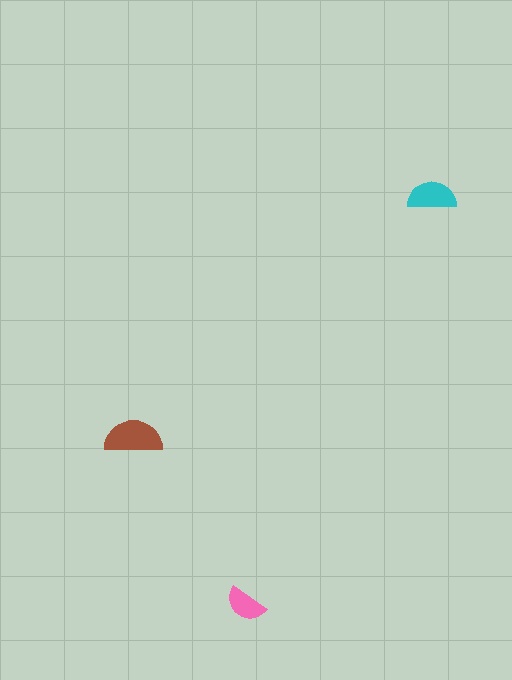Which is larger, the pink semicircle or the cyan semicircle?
The cyan one.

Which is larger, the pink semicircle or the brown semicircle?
The brown one.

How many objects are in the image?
There are 3 objects in the image.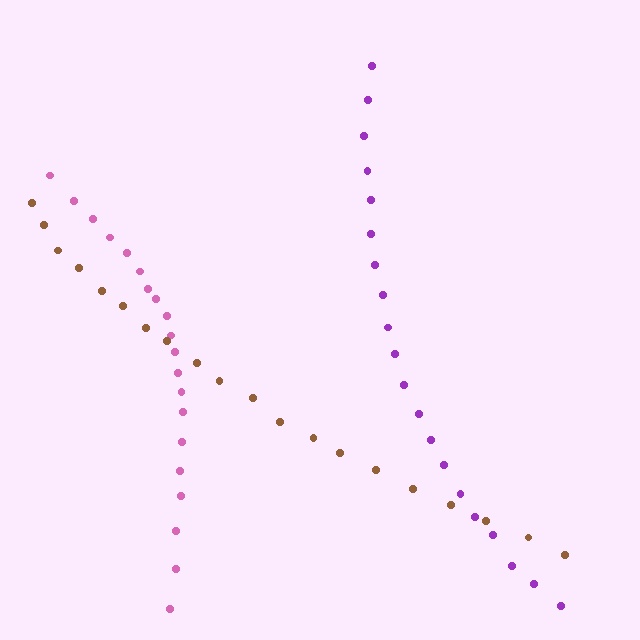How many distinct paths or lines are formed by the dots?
There are 3 distinct paths.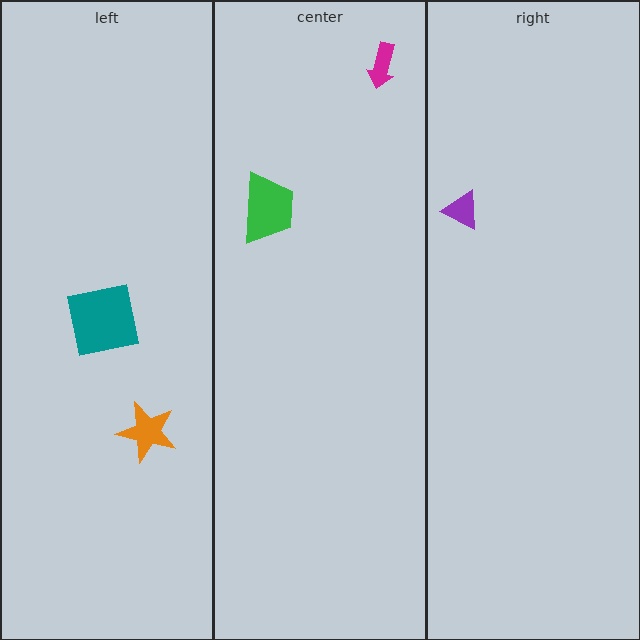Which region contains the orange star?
The left region.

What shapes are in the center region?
The green trapezoid, the magenta arrow.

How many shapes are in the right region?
1.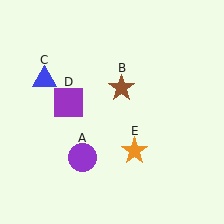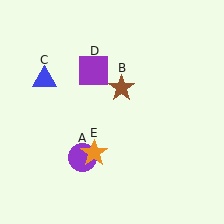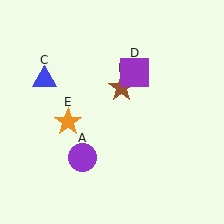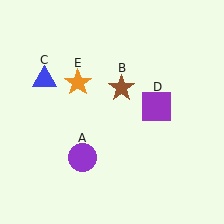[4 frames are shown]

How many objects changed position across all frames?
2 objects changed position: purple square (object D), orange star (object E).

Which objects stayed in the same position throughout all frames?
Purple circle (object A) and brown star (object B) and blue triangle (object C) remained stationary.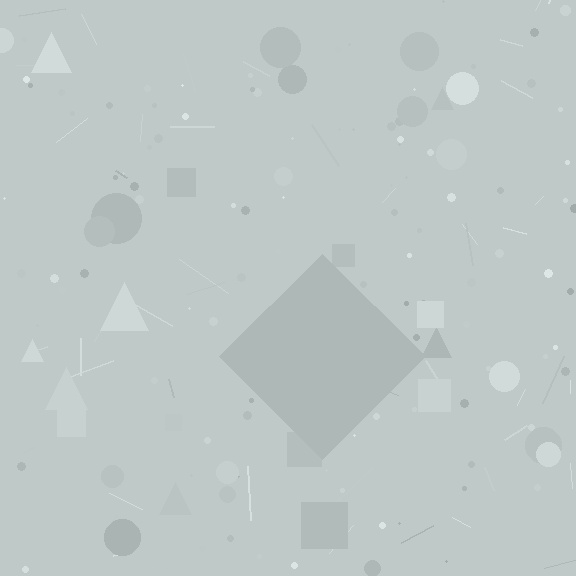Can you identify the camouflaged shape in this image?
The camouflaged shape is a diamond.